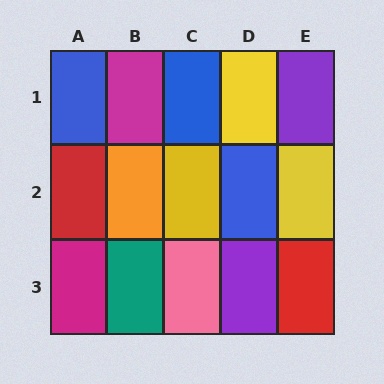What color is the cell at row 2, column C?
Yellow.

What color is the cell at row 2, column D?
Blue.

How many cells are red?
2 cells are red.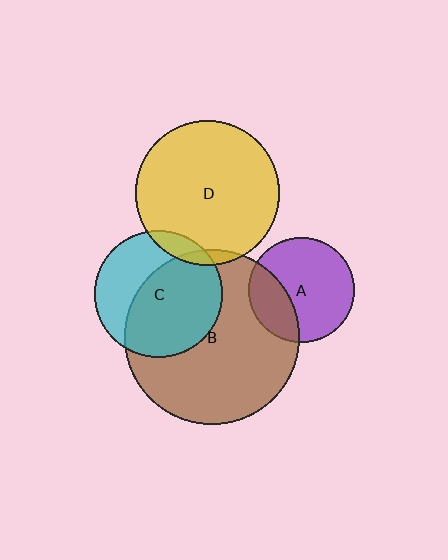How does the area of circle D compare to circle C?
Approximately 1.3 times.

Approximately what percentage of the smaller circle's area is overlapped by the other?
Approximately 10%.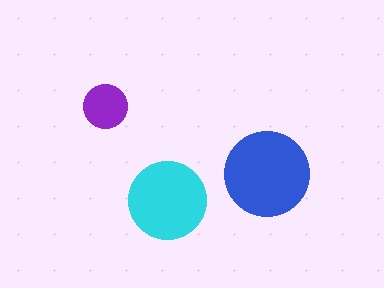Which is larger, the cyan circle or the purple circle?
The cyan one.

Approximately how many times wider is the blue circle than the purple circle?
About 2 times wider.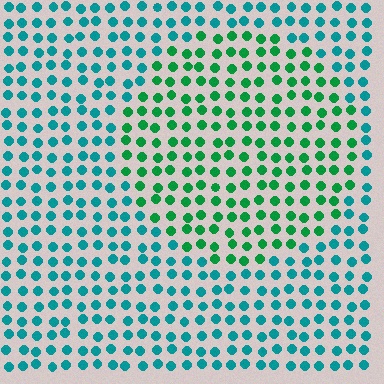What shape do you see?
I see a circle.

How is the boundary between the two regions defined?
The boundary is defined purely by a slight shift in hue (about 39 degrees). Spacing, size, and orientation are identical on both sides.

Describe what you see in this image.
The image is filled with small teal elements in a uniform arrangement. A circle-shaped region is visible where the elements are tinted to a slightly different hue, forming a subtle color boundary.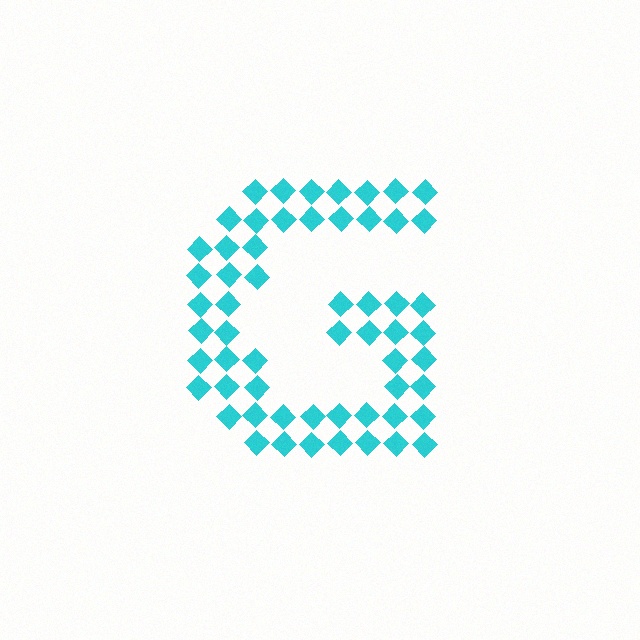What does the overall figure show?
The overall figure shows the letter G.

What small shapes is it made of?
It is made of small diamonds.